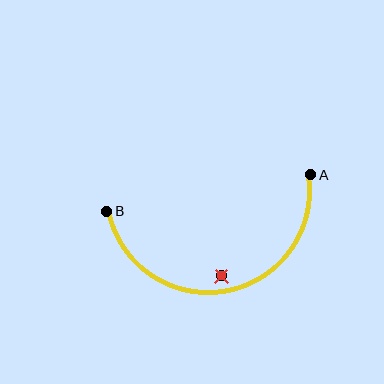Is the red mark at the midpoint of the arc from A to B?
No — the red mark does not lie on the arc at all. It sits slightly inside the curve.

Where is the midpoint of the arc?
The arc midpoint is the point on the curve farthest from the straight line joining A and B. It sits below that line.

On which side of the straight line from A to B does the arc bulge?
The arc bulges below the straight line connecting A and B.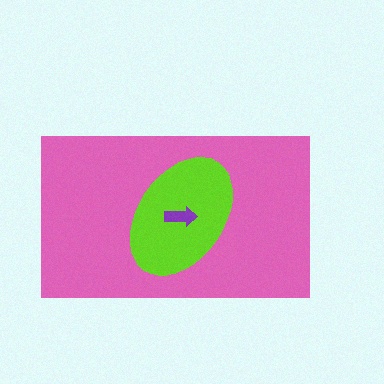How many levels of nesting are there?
3.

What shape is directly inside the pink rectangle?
The lime ellipse.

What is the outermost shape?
The pink rectangle.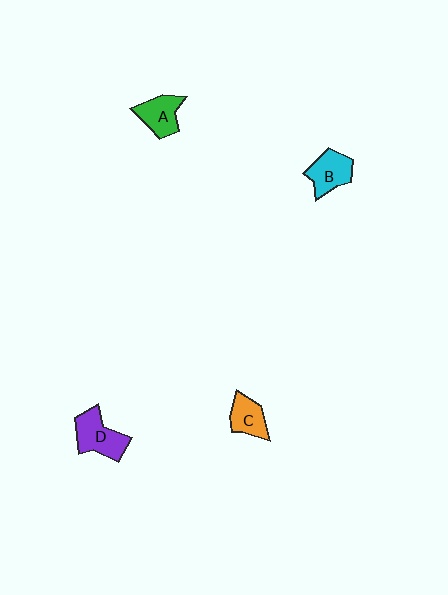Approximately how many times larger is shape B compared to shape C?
Approximately 1.2 times.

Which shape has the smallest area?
Shape C (orange).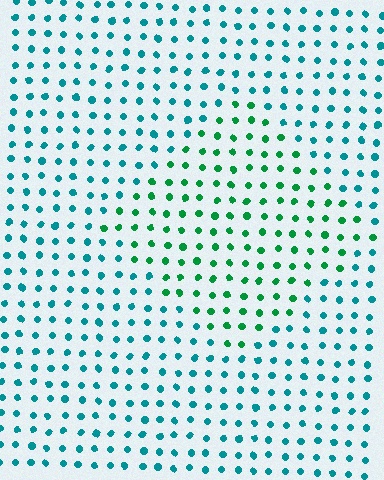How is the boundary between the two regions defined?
The boundary is defined purely by a slight shift in hue (about 39 degrees). Spacing, size, and orientation are identical on both sides.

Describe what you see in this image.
The image is filled with small teal elements in a uniform arrangement. A diamond-shaped region is visible where the elements are tinted to a slightly different hue, forming a subtle color boundary.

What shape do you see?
I see a diamond.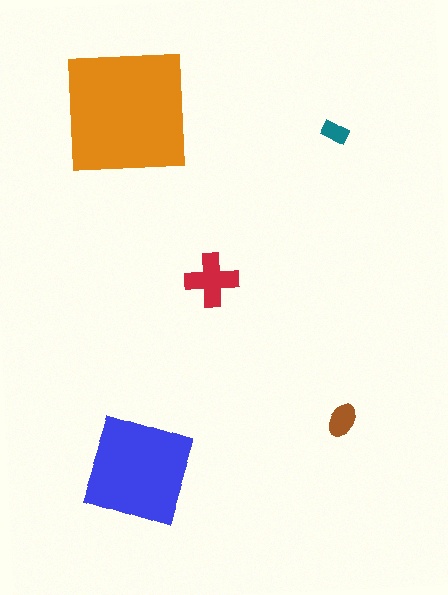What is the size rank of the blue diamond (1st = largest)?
2nd.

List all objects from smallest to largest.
The teal rectangle, the brown ellipse, the red cross, the blue diamond, the orange square.